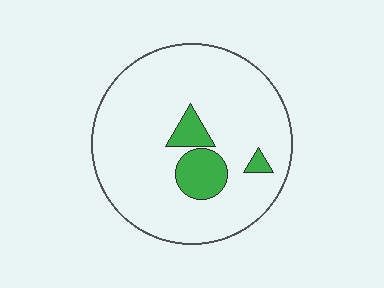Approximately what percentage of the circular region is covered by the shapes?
Approximately 10%.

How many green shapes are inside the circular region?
3.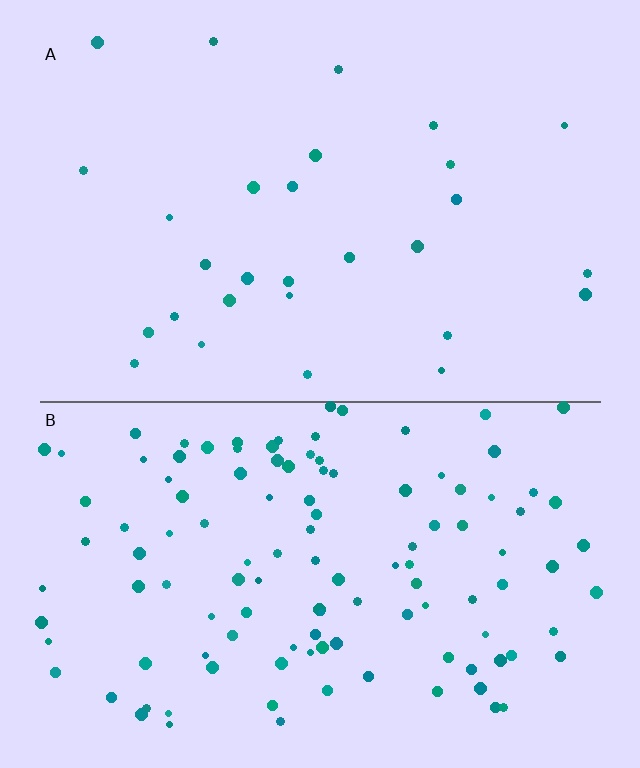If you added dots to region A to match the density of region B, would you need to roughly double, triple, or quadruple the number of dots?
Approximately quadruple.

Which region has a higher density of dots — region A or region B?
B (the bottom).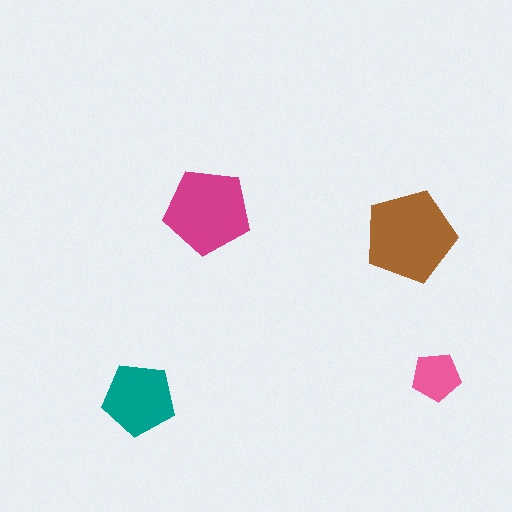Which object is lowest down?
The teal pentagon is bottommost.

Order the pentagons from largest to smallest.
the brown one, the magenta one, the teal one, the pink one.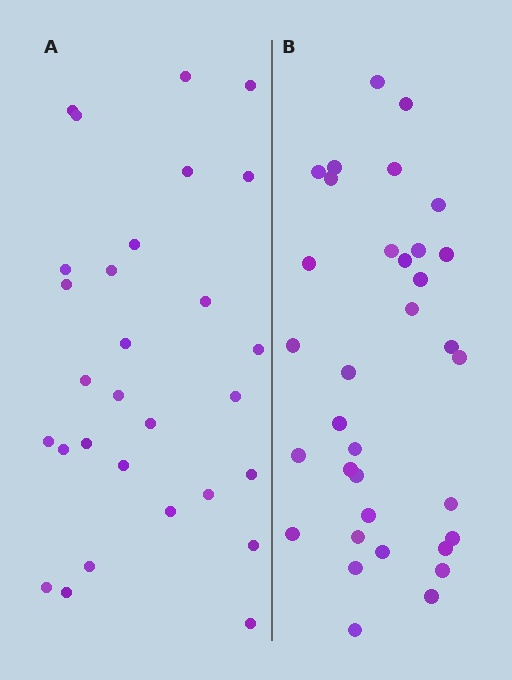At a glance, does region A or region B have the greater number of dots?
Region B (the right region) has more dots.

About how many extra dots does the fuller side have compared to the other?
Region B has about 5 more dots than region A.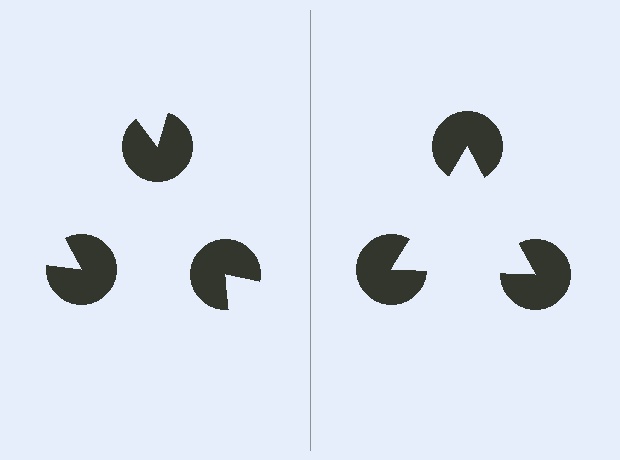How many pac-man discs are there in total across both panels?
6 — 3 on each side.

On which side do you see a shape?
An illusory triangle appears on the right side. On the left side the wedge cuts are rotated, so no coherent shape forms.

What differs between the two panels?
The pac-man discs are positioned identically on both sides; only the wedge orientations differ. On the right they align to a triangle; on the left they are misaligned.